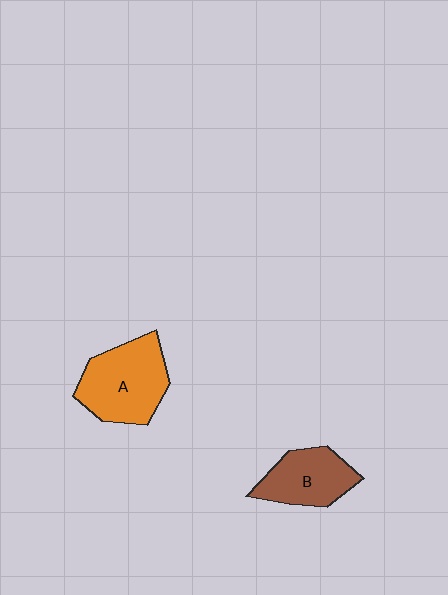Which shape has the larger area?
Shape A (orange).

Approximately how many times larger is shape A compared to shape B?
Approximately 1.4 times.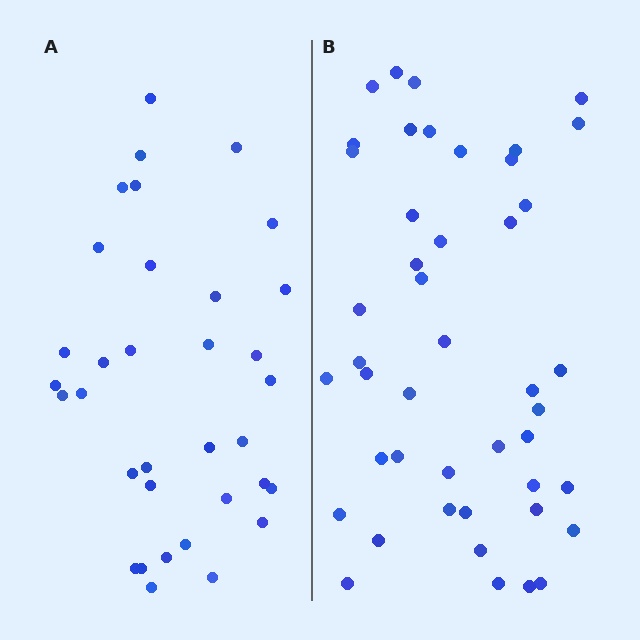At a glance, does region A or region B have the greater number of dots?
Region B (the right region) has more dots.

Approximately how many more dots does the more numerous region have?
Region B has roughly 12 or so more dots than region A.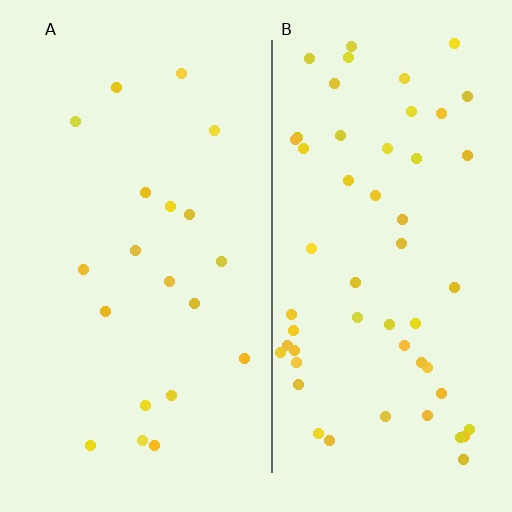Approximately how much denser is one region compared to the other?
Approximately 2.7× — region B over region A.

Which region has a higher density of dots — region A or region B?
B (the right).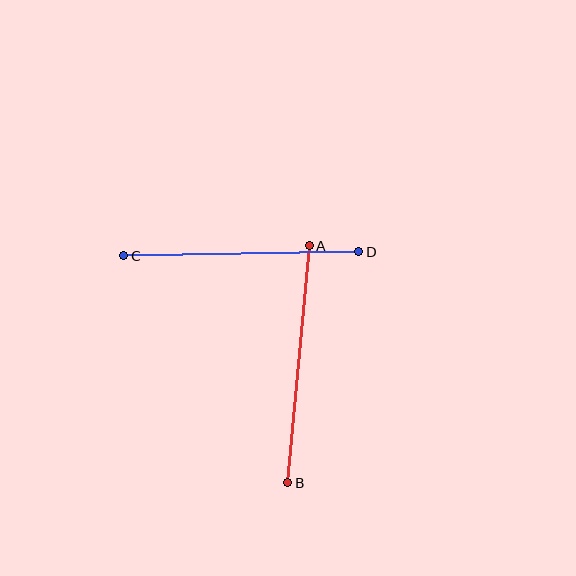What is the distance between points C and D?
The distance is approximately 235 pixels.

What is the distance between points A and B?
The distance is approximately 238 pixels.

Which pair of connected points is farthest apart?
Points A and B are farthest apart.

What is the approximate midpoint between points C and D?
The midpoint is at approximately (241, 254) pixels.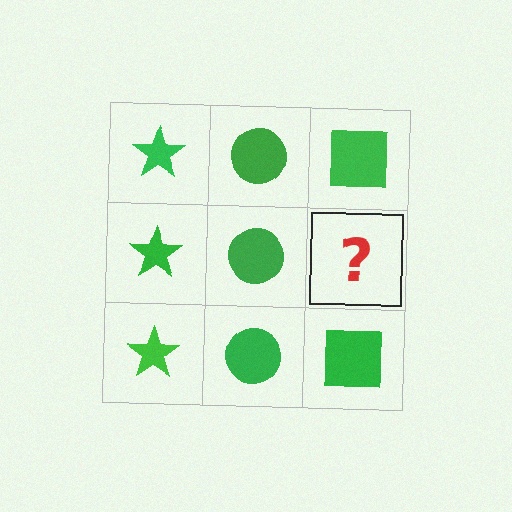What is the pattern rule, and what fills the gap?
The rule is that each column has a consistent shape. The gap should be filled with a green square.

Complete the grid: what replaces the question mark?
The question mark should be replaced with a green square.